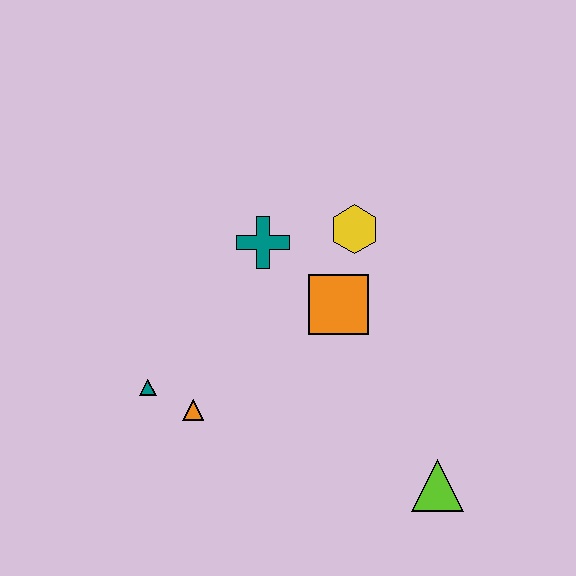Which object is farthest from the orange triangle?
The lime triangle is farthest from the orange triangle.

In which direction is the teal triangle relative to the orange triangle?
The teal triangle is to the left of the orange triangle.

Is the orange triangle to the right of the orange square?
No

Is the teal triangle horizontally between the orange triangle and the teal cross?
No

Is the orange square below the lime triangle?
No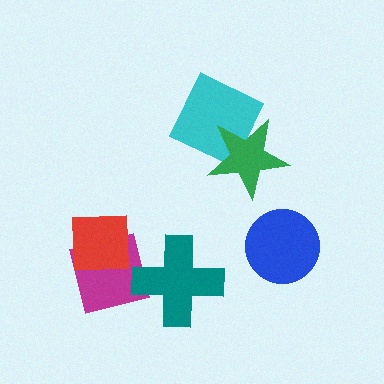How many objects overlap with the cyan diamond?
1 object overlaps with the cyan diamond.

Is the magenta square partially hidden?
Yes, it is partially covered by another shape.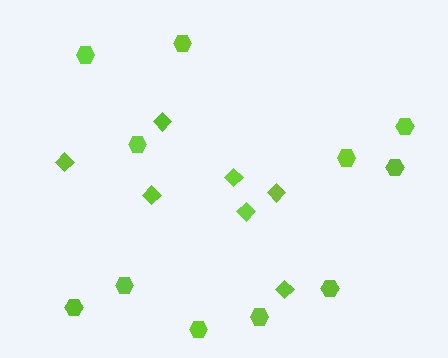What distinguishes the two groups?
There are 2 groups: one group of hexagons (11) and one group of diamonds (7).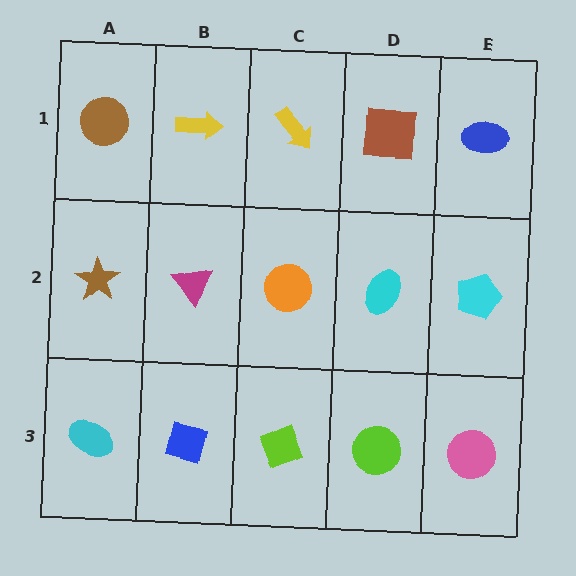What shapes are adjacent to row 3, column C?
An orange circle (row 2, column C), a blue square (row 3, column B), a lime circle (row 3, column D).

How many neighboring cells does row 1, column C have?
3.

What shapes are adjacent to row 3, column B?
A magenta triangle (row 2, column B), a cyan ellipse (row 3, column A), a lime diamond (row 3, column C).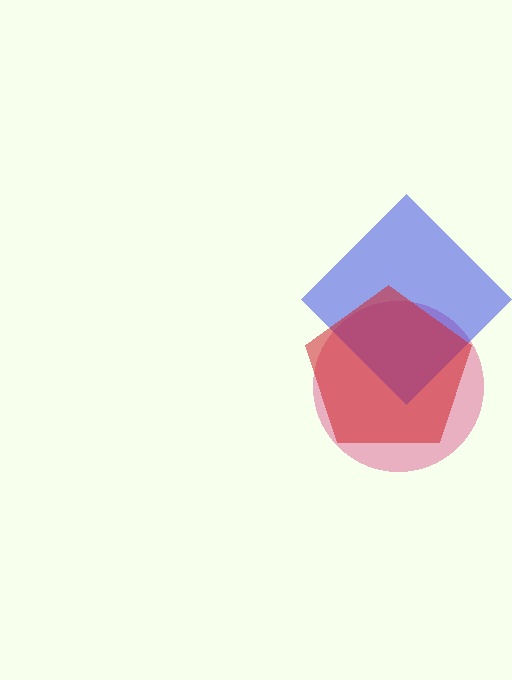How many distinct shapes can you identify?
There are 3 distinct shapes: a pink circle, a blue diamond, a red pentagon.